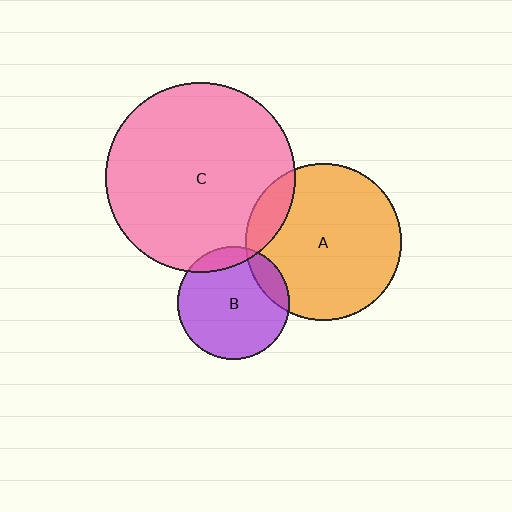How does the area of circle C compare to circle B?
Approximately 2.9 times.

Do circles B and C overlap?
Yes.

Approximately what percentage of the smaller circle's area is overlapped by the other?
Approximately 10%.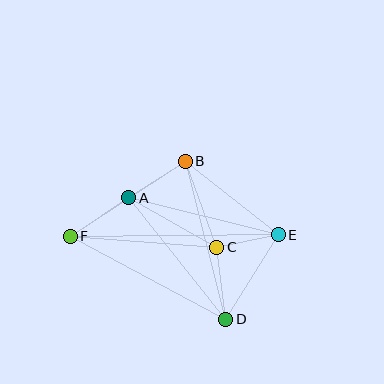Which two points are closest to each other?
Points C and E are closest to each other.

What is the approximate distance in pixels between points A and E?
The distance between A and E is approximately 154 pixels.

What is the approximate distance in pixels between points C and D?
The distance between C and D is approximately 72 pixels.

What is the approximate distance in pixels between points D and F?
The distance between D and F is approximately 176 pixels.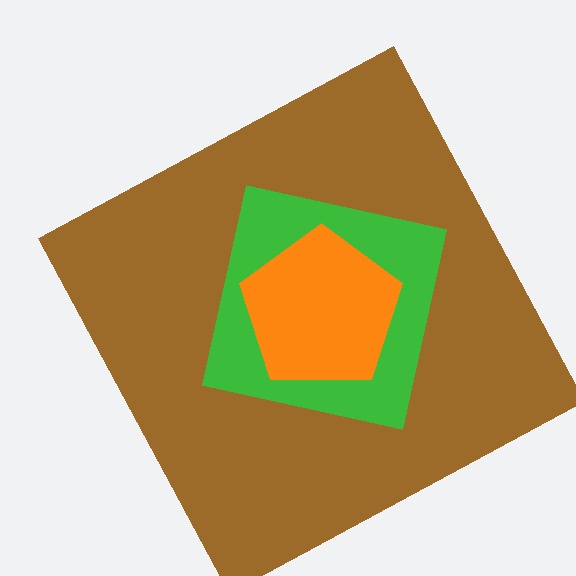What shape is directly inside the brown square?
The green square.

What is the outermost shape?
The brown square.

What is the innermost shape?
The orange pentagon.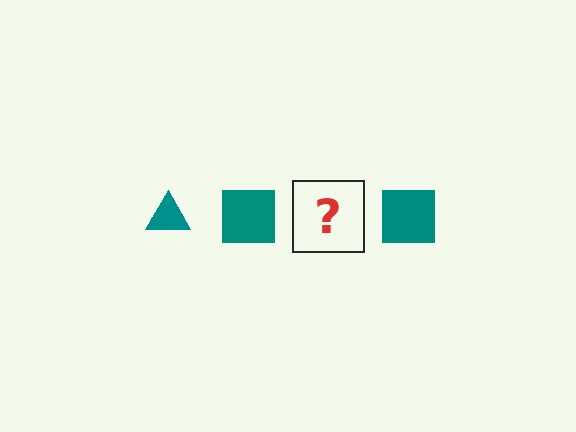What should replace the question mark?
The question mark should be replaced with a teal triangle.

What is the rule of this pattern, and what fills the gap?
The rule is that the pattern cycles through triangle, square shapes in teal. The gap should be filled with a teal triangle.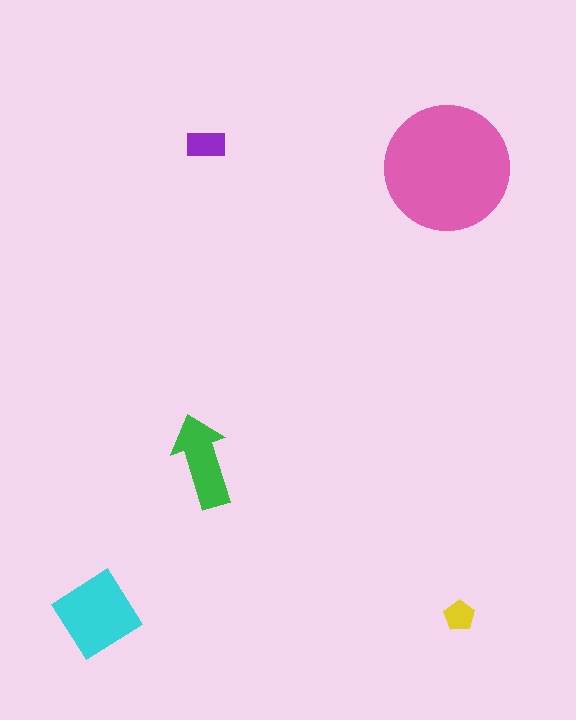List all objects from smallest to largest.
The yellow pentagon, the purple rectangle, the green arrow, the cyan diamond, the pink circle.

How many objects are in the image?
There are 5 objects in the image.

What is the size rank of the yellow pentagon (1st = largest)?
5th.